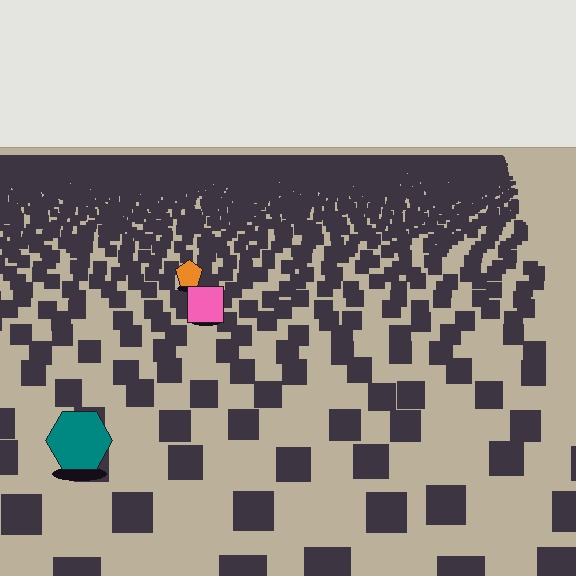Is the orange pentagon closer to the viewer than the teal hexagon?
No. The teal hexagon is closer — you can tell from the texture gradient: the ground texture is coarser near it.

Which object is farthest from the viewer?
The orange pentagon is farthest from the viewer. It appears smaller and the ground texture around it is denser.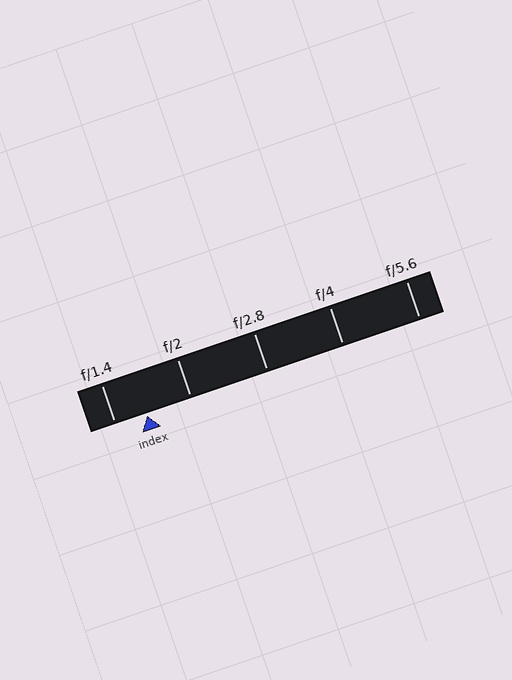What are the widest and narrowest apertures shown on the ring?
The widest aperture shown is f/1.4 and the narrowest is f/5.6.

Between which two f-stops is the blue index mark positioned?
The index mark is between f/1.4 and f/2.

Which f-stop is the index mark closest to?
The index mark is closest to f/1.4.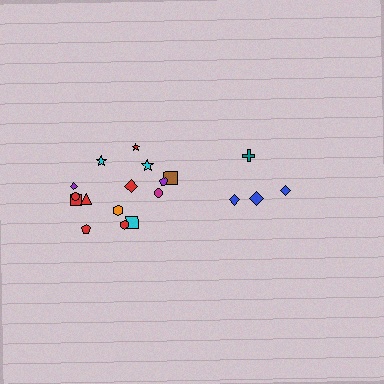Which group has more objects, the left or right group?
The left group.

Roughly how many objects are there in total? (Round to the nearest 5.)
Roughly 20 objects in total.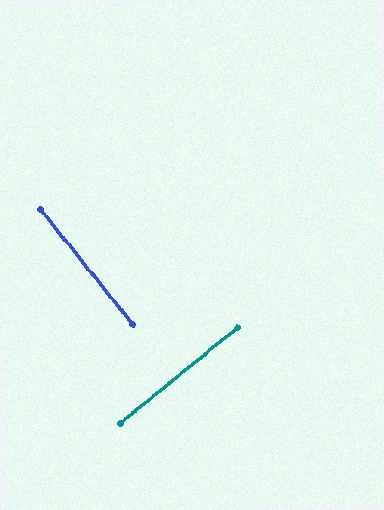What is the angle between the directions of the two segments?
Approximately 89 degrees.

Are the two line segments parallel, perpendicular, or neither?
Perpendicular — they meet at approximately 89°.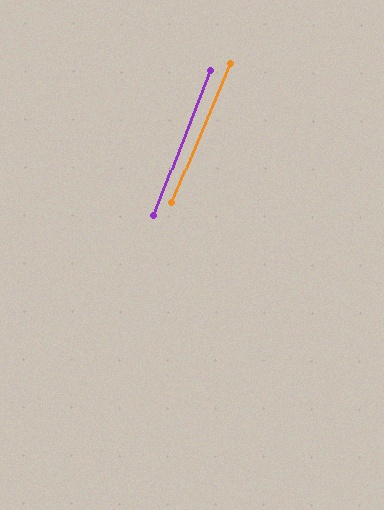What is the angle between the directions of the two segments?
Approximately 1 degree.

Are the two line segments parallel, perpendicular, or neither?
Parallel — their directions differ by only 1.4°.